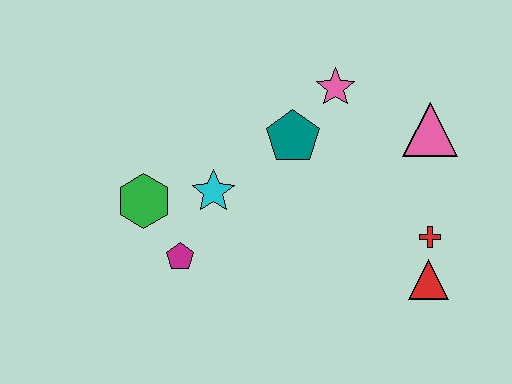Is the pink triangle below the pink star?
Yes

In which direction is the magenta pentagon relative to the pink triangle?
The magenta pentagon is to the left of the pink triangle.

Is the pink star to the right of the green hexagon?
Yes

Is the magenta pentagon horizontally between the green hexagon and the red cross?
Yes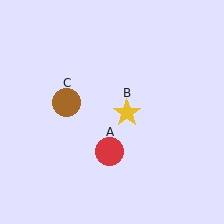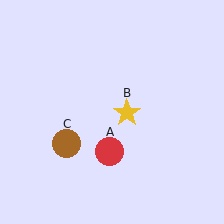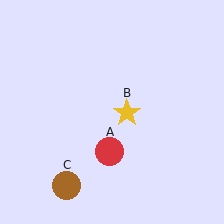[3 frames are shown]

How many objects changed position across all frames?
1 object changed position: brown circle (object C).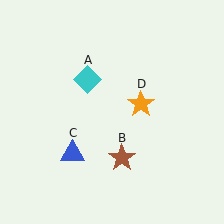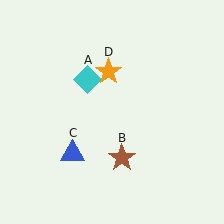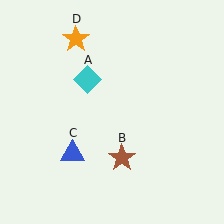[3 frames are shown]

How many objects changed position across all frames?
1 object changed position: orange star (object D).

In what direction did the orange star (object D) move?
The orange star (object D) moved up and to the left.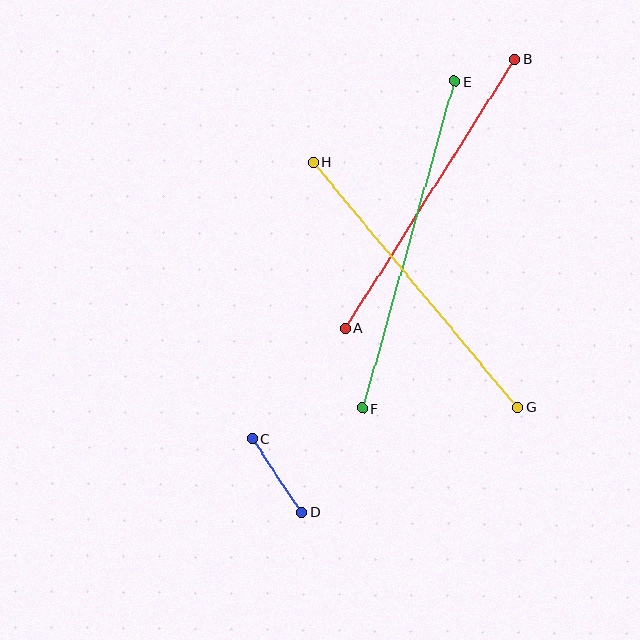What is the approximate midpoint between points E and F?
The midpoint is at approximately (408, 245) pixels.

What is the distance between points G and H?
The distance is approximately 320 pixels.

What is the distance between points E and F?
The distance is approximately 339 pixels.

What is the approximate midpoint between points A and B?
The midpoint is at approximately (430, 194) pixels.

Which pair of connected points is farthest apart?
Points E and F are farthest apart.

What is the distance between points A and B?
The distance is approximately 318 pixels.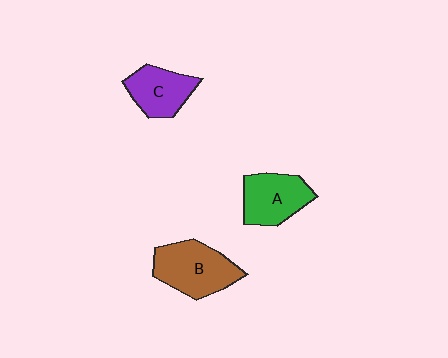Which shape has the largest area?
Shape B (brown).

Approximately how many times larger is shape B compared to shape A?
Approximately 1.2 times.